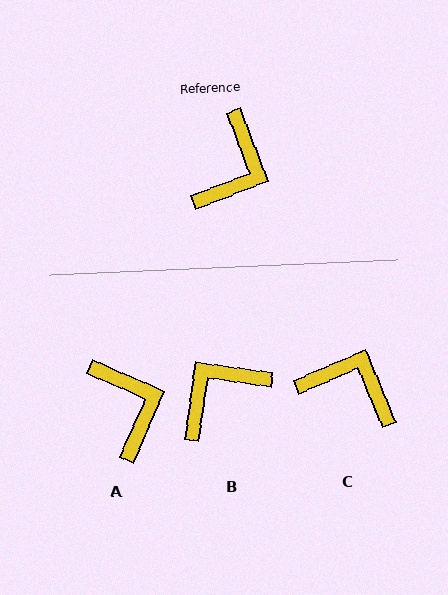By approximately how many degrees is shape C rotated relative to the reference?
Approximately 92 degrees counter-clockwise.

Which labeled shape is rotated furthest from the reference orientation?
B, about 151 degrees away.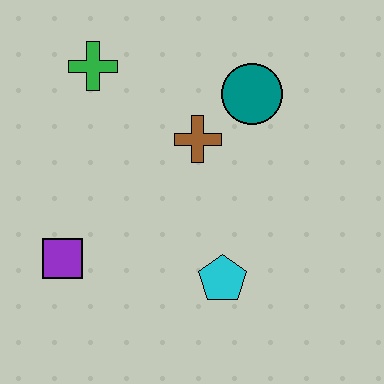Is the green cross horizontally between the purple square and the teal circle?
Yes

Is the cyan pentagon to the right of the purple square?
Yes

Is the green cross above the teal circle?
Yes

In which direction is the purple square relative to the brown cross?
The purple square is to the left of the brown cross.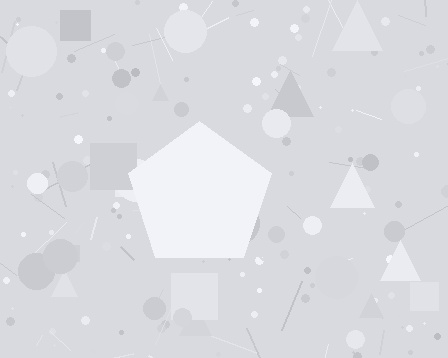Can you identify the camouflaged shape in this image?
The camouflaged shape is a pentagon.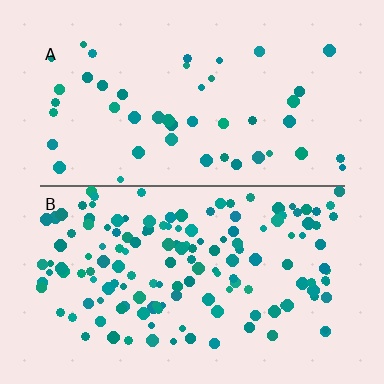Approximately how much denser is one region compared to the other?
Approximately 3.1× — region B over region A.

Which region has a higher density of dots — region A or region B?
B (the bottom).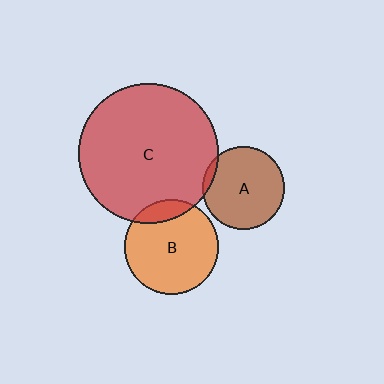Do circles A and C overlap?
Yes.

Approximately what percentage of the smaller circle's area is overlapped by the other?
Approximately 5%.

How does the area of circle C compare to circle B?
Approximately 2.2 times.